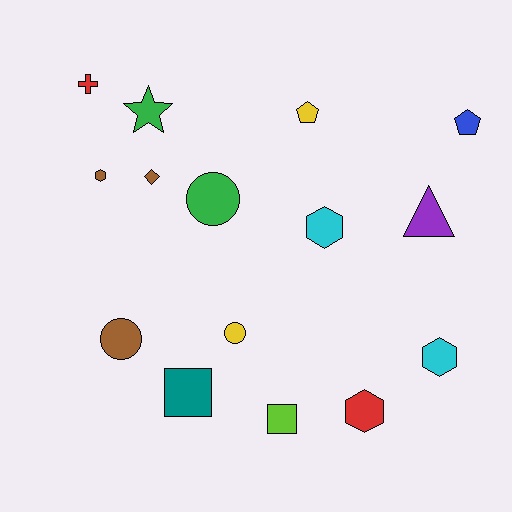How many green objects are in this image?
There are 2 green objects.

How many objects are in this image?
There are 15 objects.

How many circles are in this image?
There are 3 circles.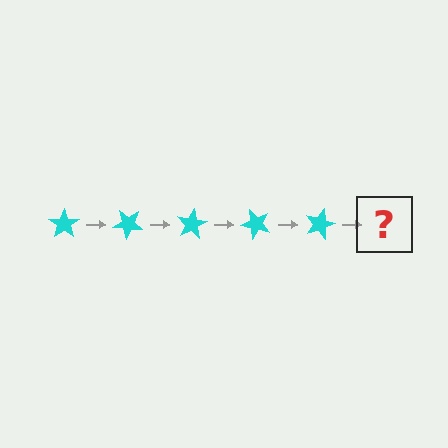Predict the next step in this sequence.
The next step is a cyan star rotated 200 degrees.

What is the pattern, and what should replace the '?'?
The pattern is that the star rotates 40 degrees each step. The '?' should be a cyan star rotated 200 degrees.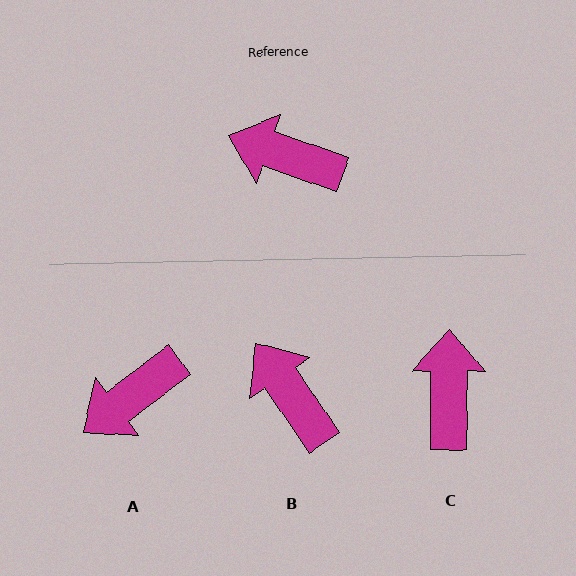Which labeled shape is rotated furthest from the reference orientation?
C, about 71 degrees away.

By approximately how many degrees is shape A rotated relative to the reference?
Approximately 56 degrees counter-clockwise.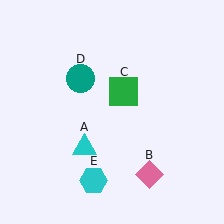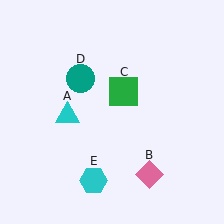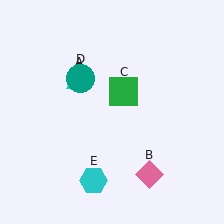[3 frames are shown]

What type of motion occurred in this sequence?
The cyan triangle (object A) rotated clockwise around the center of the scene.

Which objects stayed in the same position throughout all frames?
Pink diamond (object B) and green square (object C) and teal circle (object D) and cyan hexagon (object E) remained stationary.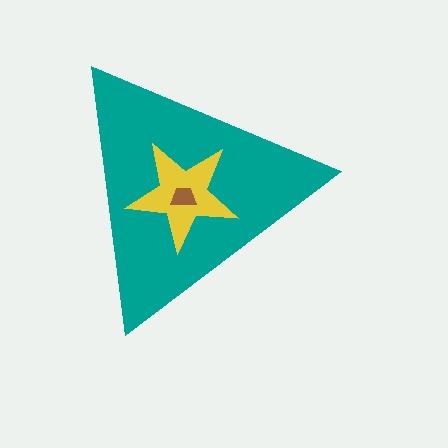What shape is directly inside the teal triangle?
The yellow star.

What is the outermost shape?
The teal triangle.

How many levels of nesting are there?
3.